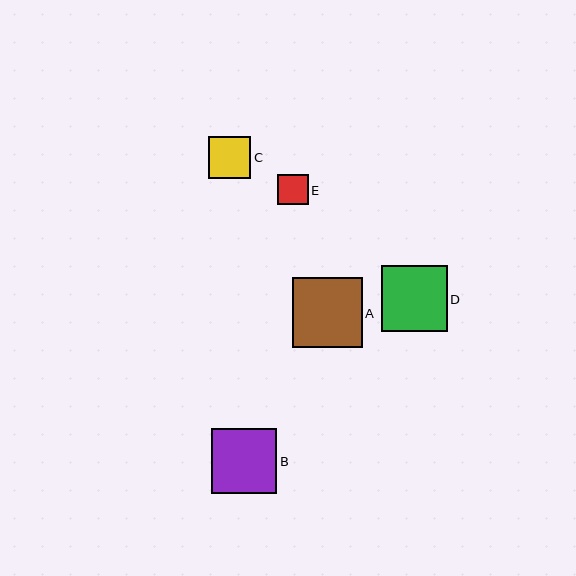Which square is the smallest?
Square E is the smallest with a size of approximately 30 pixels.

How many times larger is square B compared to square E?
Square B is approximately 2.1 times the size of square E.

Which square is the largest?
Square A is the largest with a size of approximately 70 pixels.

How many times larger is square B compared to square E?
Square B is approximately 2.1 times the size of square E.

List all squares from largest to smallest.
From largest to smallest: A, D, B, C, E.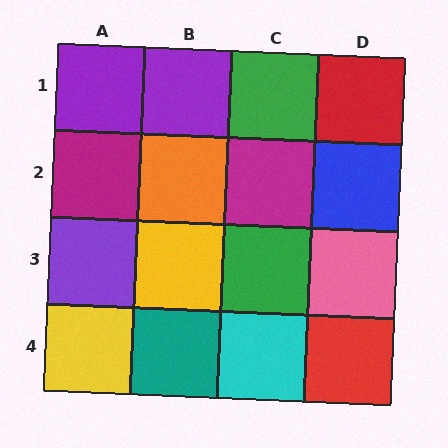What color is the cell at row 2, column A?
Magenta.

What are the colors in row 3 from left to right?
Purple, yellow, green, pink.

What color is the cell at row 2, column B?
Orange.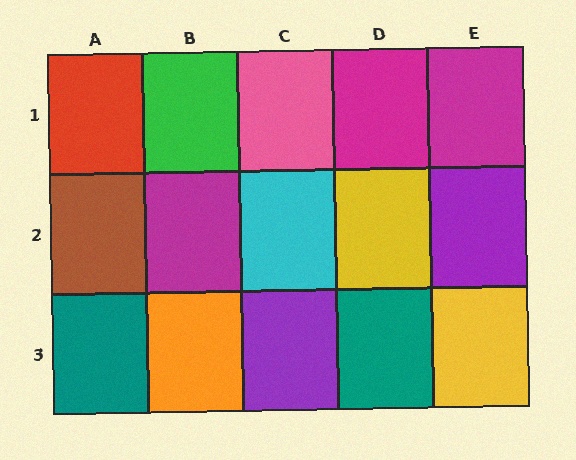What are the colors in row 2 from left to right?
Brown, magenta, cyan, yellow, purple.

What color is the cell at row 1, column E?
Magenta.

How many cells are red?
1 cell is red.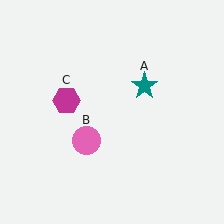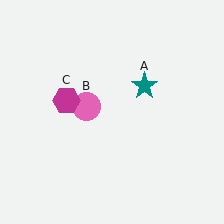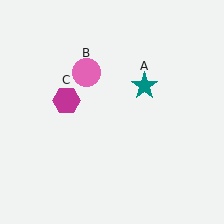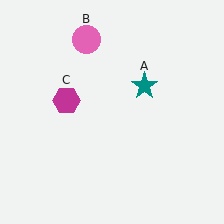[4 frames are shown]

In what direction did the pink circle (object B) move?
The pink circle (object B) moved up.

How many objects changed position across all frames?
1 object changed position: pink circle (object B).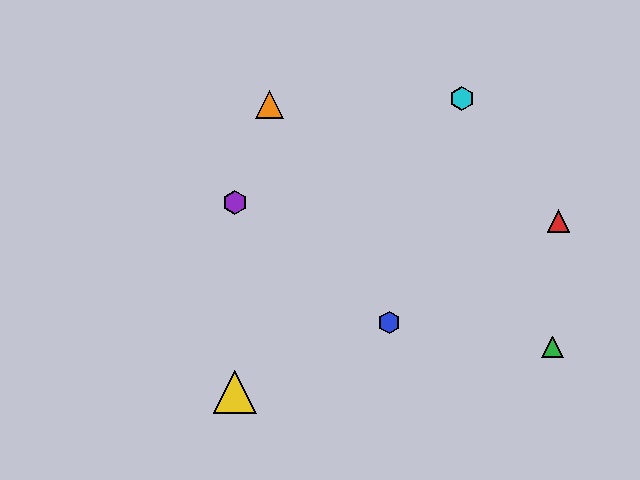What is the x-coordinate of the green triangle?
The green triangle is at x≈553.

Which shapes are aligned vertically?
The yellow triangle, the purple hexagon are aligned vertically.